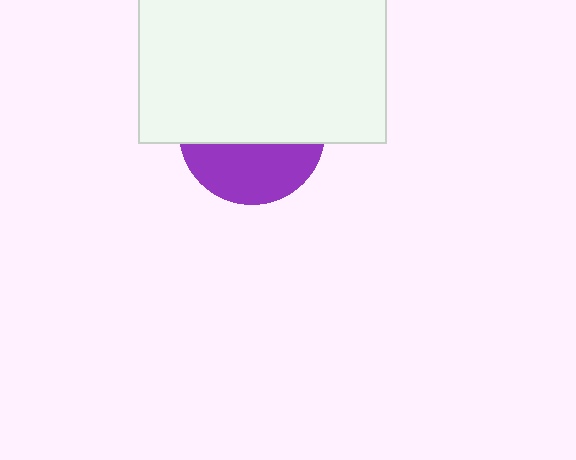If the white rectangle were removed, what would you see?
You would see the complete purple circle.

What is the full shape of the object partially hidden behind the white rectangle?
The partially hidden object is a purple circle.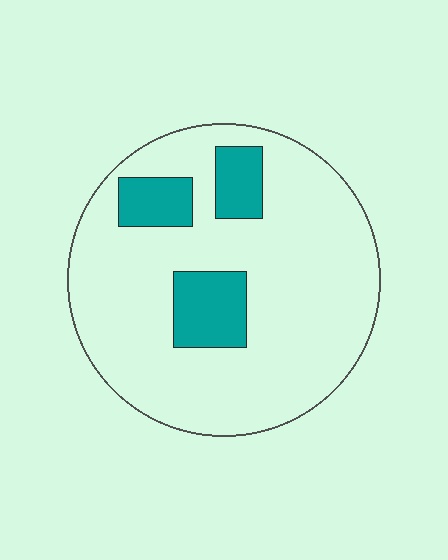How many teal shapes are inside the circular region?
3.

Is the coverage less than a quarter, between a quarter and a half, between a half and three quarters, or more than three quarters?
Less than a quarter.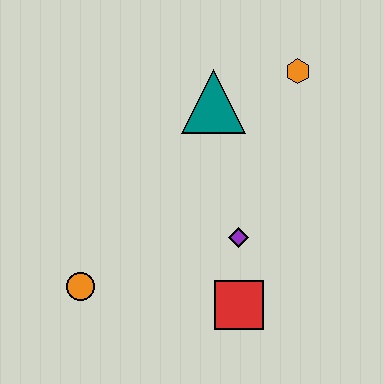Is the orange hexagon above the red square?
Yes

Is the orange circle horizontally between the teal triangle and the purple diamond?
No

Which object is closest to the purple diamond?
The red square is closest to the purple diamond.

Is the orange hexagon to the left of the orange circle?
No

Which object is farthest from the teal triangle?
The orange circle is farthest from the teal triangle.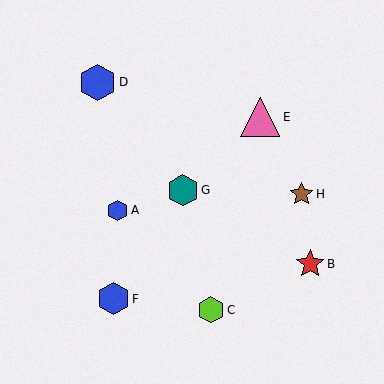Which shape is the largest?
The pink triangle (labeled E) is the largest.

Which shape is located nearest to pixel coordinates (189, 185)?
The teal hexagon (labeled G) at (183, 190) is nearest to that location.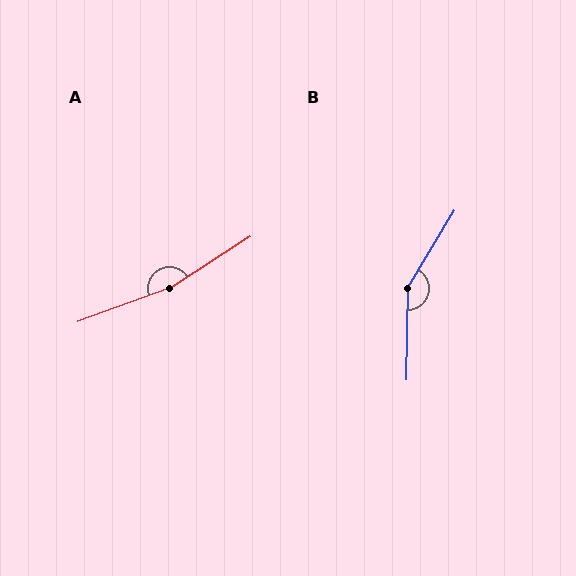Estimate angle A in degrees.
Approximately 167 degrees.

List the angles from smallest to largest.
B (150°), A (167°).